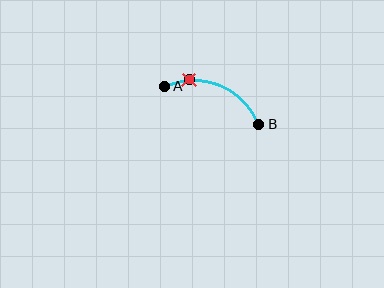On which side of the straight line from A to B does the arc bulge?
The arc bulges above the straight line connecting A and B.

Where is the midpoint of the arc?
The arc midpoint is the point on the curve farthest from the straight line joining A and B. It sits above that line.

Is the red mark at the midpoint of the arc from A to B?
No. The red mark lies on the arc but is closer to endpoint A. The arc midpoint would be at the point on the curve equidistant along the arc from both A and B.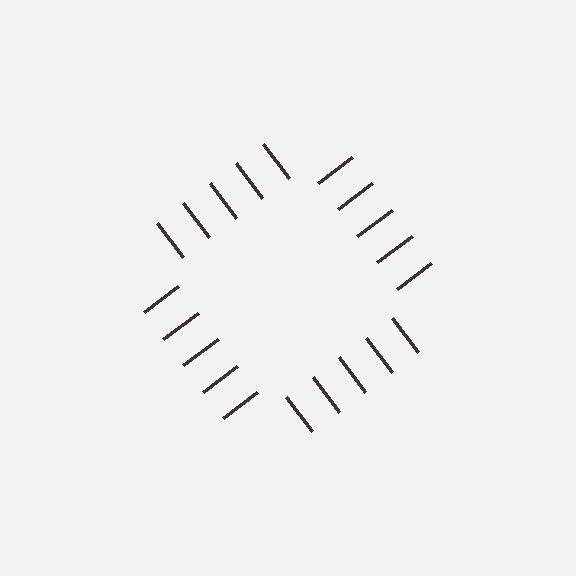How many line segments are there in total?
20 — 5 along each of the 4 edges.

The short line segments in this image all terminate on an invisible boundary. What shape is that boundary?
An illusory square — the line segments terminate on its edges but no continuous stroke is drawn.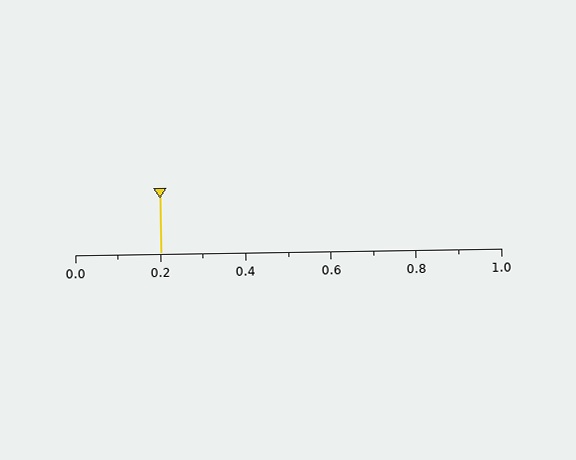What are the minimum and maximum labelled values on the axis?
The axis runs from 0.0 to 1.0.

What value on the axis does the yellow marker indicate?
The marker indicates approximately 0.2.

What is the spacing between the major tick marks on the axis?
The major ticks are spaced 0.2 apart.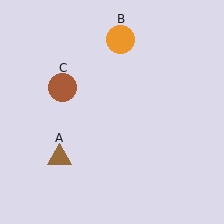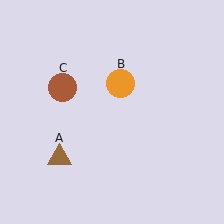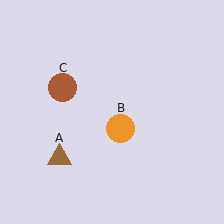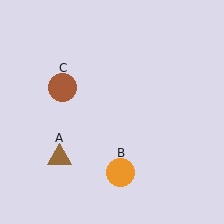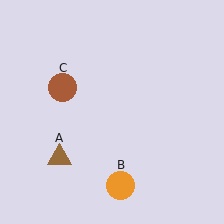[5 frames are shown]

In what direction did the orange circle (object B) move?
The orange circle (object B) moved down.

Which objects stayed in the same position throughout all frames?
Brown triangle (object A) and brown circle (object C) remained stationary.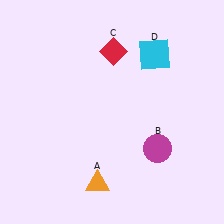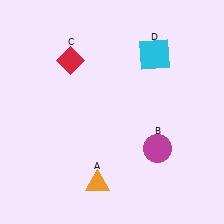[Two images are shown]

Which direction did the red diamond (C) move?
The red diamond (C) moved left.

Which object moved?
The red diamond (C) moved left.